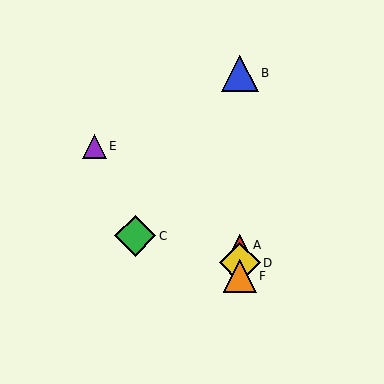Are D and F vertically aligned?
Yes, both are at x≈240.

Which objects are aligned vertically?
Objects A, B, D, F are aligned vertically.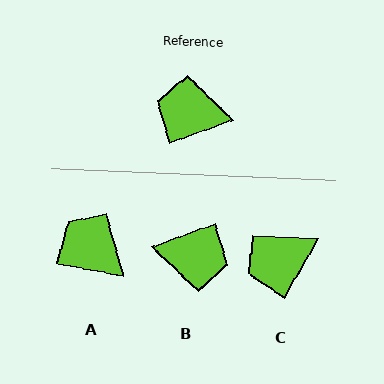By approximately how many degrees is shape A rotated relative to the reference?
Approximately 30 degrees clockwise.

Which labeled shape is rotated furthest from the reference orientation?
B, about 179 degrees away.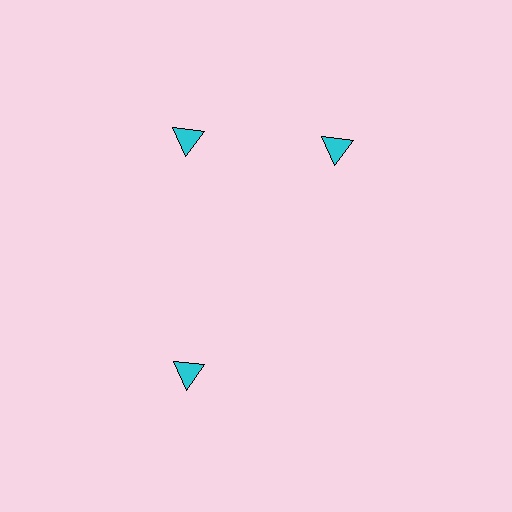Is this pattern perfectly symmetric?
No. The 3 cyan triangles are arranged in a ring, but one element near the 3 o'clock position is rotated out of alignment along the ring, breaking the 3-fold rotational symmetry.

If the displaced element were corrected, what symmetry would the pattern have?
It would have 3-fold rotational symmetry — the pattern would map onto itself every 120 degrees.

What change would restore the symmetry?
The symmetry would be restored by rotating it back into even spacing with its neighbors so that all 3 triangles sit at equal angles and equal distance from the center.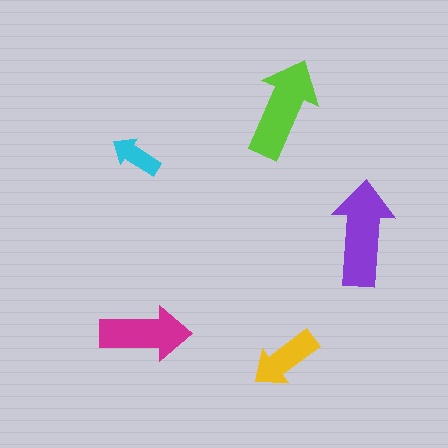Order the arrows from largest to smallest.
the purple one, the lime one, the magenta one, the yellow one, the cyan one.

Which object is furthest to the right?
The purple arrow is rightmost.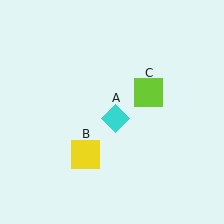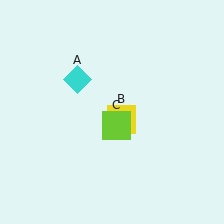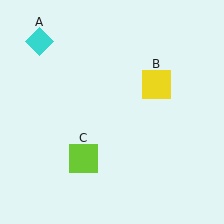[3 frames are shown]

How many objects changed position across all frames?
3 objects changed position: cyan diamond (object A), yellow square (object B), lime square (object C).